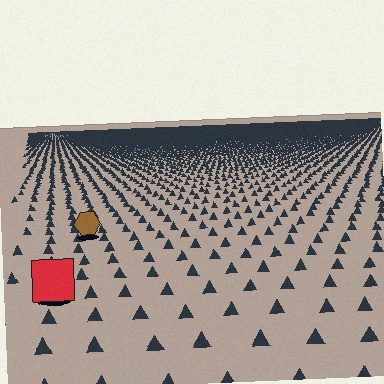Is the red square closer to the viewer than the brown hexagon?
Yes. The red square is closer — you can tell from the texture gradient: the ground texture is coarser near it.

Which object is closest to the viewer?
The red square is closest. The texture marks near it are larger and more spread out.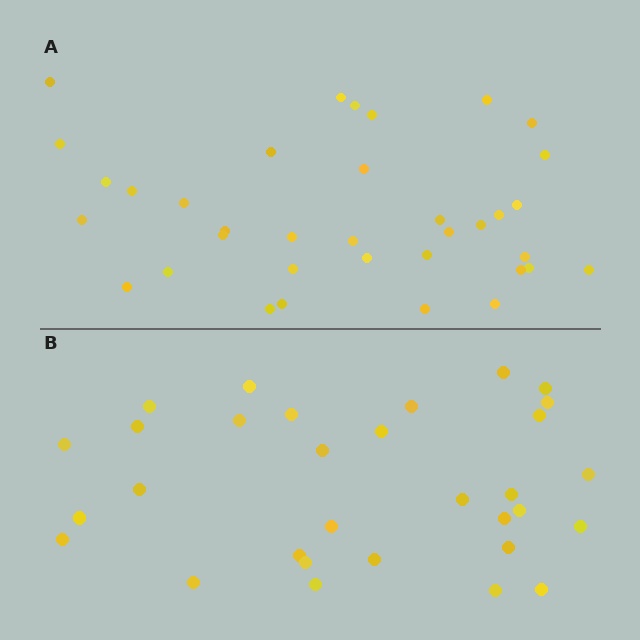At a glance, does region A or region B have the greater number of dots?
Region A (the top region) has more dots.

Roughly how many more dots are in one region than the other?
Region A has about 5 more dots than region B.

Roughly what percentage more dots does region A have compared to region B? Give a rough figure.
About 15% more.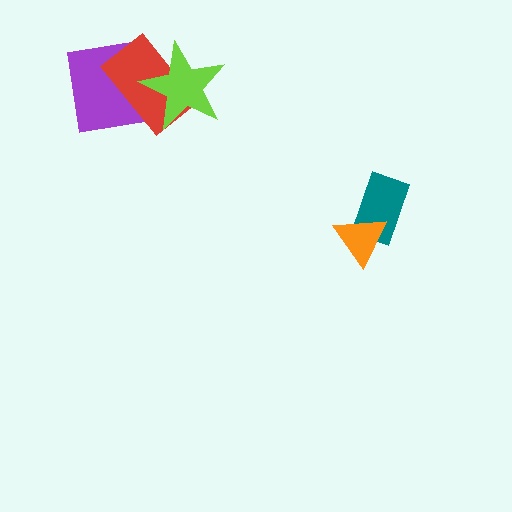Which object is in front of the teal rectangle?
The orange triangle is in front of the teal rectangle.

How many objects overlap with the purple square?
2 objects overlap with the purple square.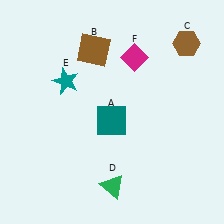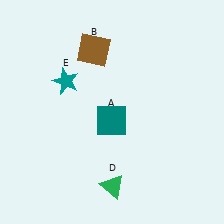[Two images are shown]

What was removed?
The brown hexagon (C), the magenta diamond (F) were removed in Image 2.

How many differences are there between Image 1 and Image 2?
There are 2 differences between the two images.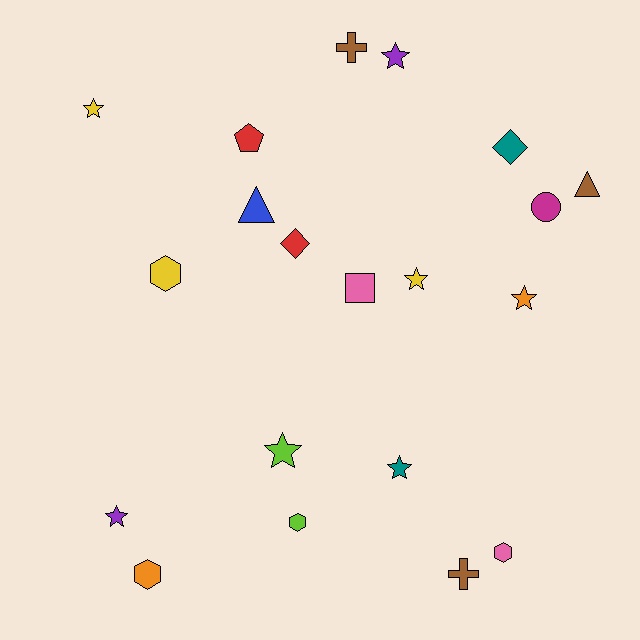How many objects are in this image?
There are 20 objects.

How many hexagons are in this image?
There are 4 hexagons.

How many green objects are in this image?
There are no green objects.